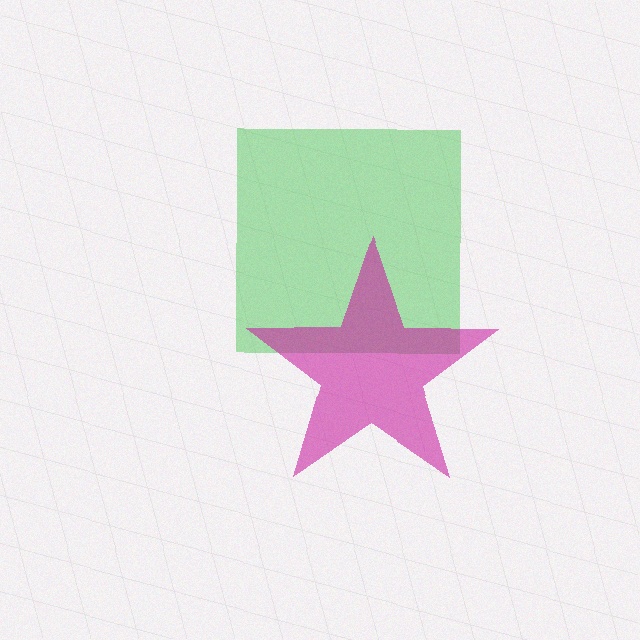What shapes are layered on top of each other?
The layered shapes are: a green square, a magenta star.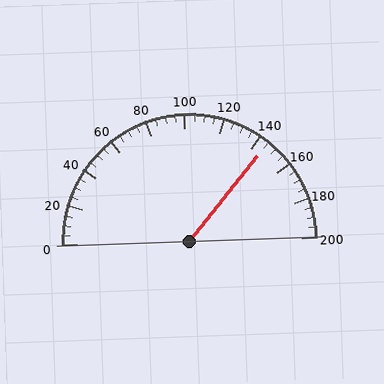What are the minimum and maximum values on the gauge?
The gauge ranges from 0 to 200.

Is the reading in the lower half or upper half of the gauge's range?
The reading is in the upper half of the range (0 to 200).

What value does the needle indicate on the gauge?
The needle indicates approximately 145.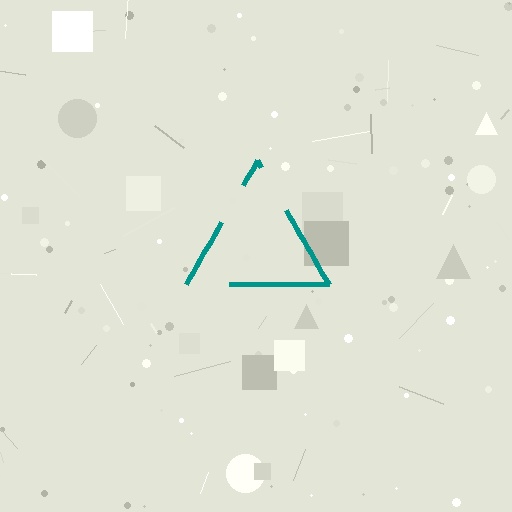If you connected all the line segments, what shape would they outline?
They would outline a triangle.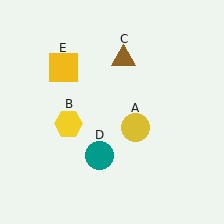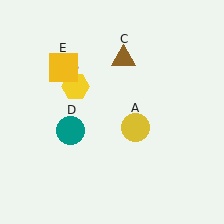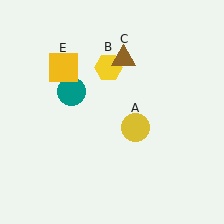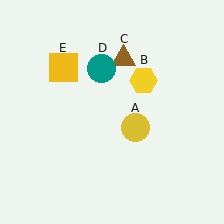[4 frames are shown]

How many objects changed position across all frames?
2 objects changed position: yellow hexagon (object B), teal circle (object D).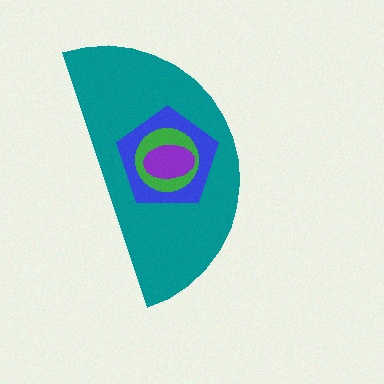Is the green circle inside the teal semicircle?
Yes.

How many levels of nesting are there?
4.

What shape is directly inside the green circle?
The purple ellipse.